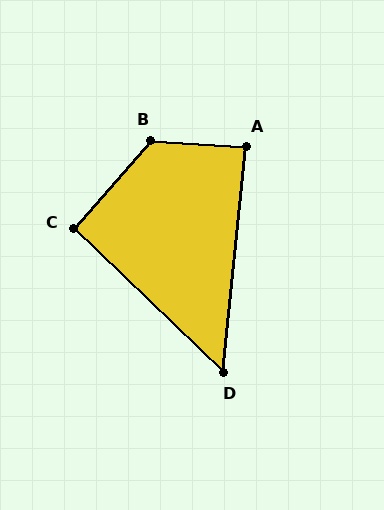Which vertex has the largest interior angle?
B, at approximately 128 degrees.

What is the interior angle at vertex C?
Approximately 92 degrees (approximately right).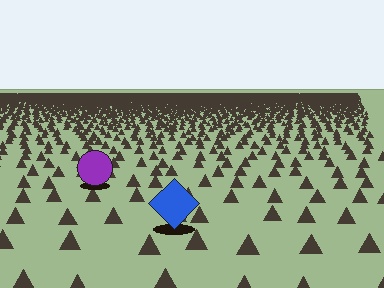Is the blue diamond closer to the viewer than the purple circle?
Yes. The blue diamond is closer — you can tell from the texture gradient: the ground texture is coarser near it.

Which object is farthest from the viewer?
The purple circle is farthest from the viewer. It appears smaller and the ground texture around it is denser.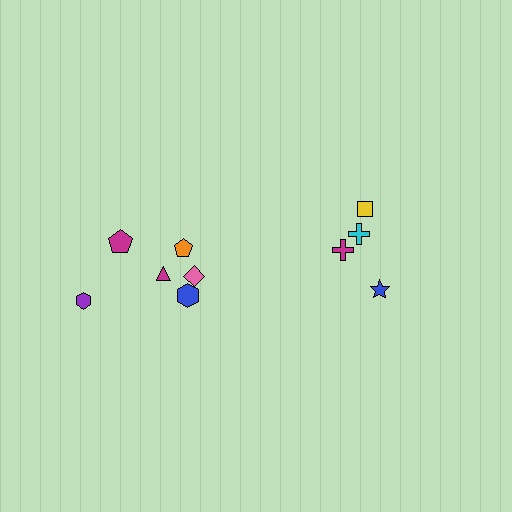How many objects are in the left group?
There are 6 objects.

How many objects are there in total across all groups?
There are 10 objects.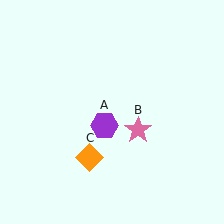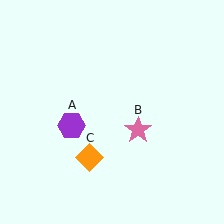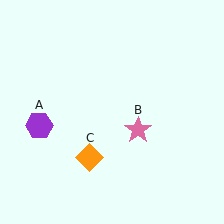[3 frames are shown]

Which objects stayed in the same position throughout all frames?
Pink star (object B) and orange diamond (object C) remained stationary.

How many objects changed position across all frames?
1 object changed position: purple hexagon (object A).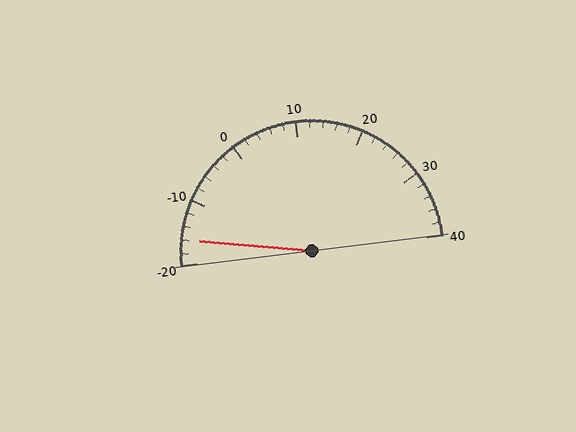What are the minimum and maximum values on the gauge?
The gauge ranges from -20 to 40.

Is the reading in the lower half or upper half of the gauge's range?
The reading is in the lower half of the range (-20 to 40).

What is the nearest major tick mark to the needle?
The nearest major tick mark is -20.